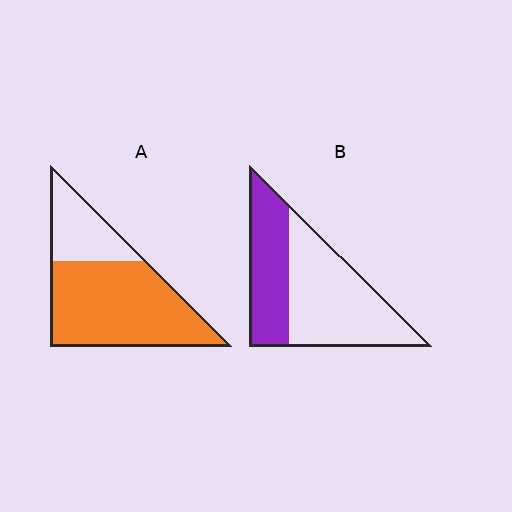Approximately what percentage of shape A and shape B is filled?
A is approximately 70% and B is approximately 40%.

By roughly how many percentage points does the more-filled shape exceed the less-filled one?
By roughly 35 percentage points (A over B).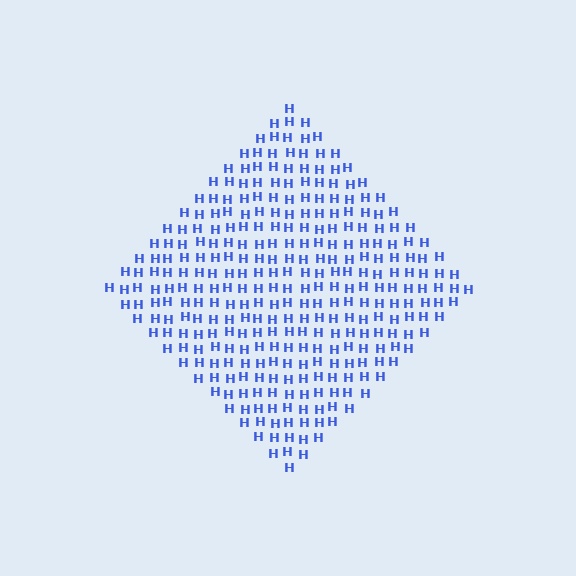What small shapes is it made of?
It is made of small letter H's.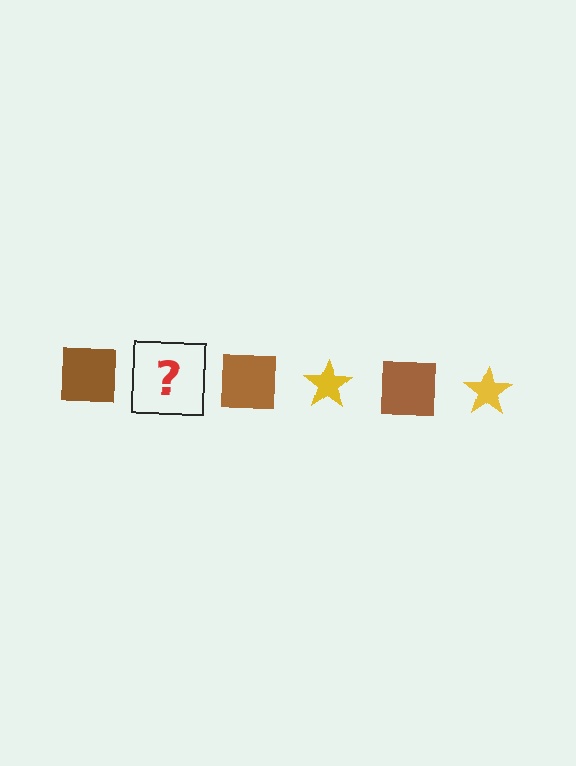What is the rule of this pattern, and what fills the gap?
The rule is that the pattern alternates between brown square and yellow star. The gap should be filled with a yellow star.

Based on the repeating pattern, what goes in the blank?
The blank should be a yellow star.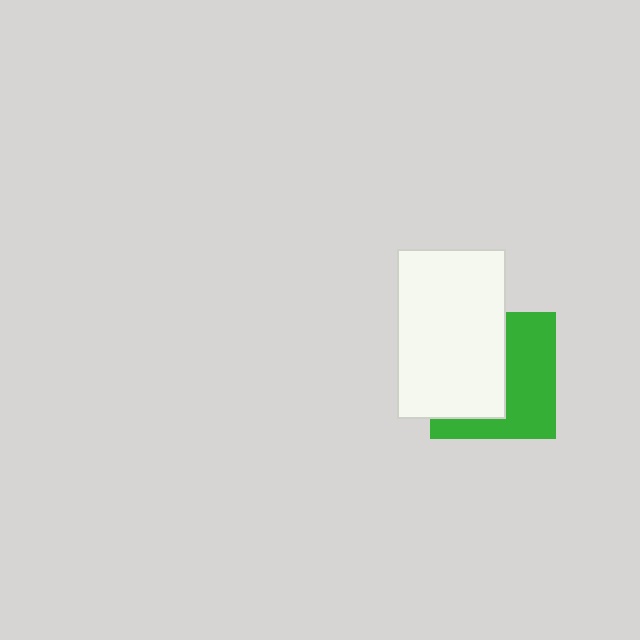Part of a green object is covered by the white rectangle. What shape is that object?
It is a square.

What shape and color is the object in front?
The object in front is a white rectangle.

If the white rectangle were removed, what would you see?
You would see the complete green square.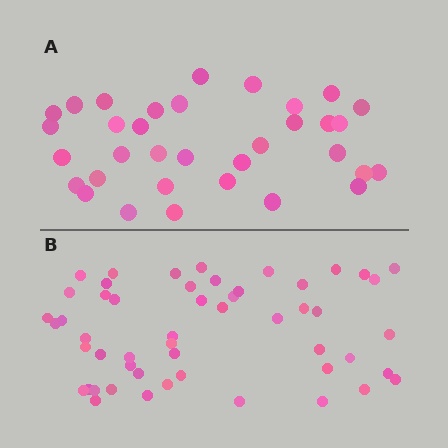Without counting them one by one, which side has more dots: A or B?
Region B (the bottom region) has more dots.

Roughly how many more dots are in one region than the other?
Region B has approximately 20 more dots than region A.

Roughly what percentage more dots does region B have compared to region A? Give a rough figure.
About 55% more.